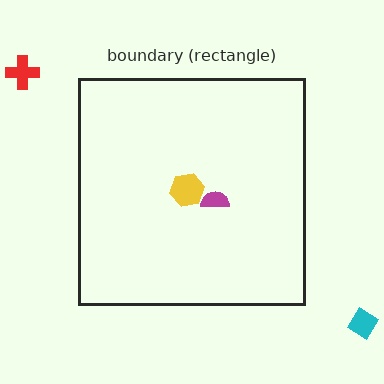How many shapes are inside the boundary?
2 inside, 2 outside.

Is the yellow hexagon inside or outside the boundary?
Inside.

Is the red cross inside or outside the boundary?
Outside.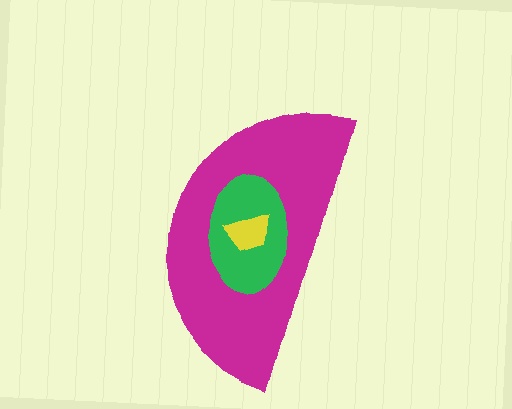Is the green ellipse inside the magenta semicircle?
Yes.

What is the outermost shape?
The magenta semicircle.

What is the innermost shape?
The yellow trapezoid.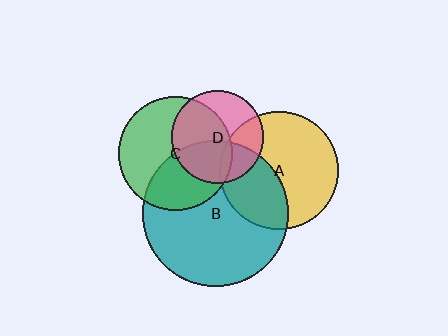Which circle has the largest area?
Circle B (teal).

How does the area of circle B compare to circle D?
Approximately 2.5 times.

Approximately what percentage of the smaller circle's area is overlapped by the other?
Approximately 30%.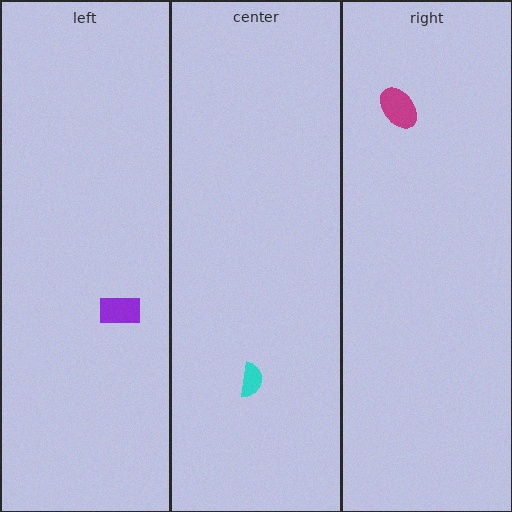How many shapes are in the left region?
1.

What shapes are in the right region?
The magenta ellipse.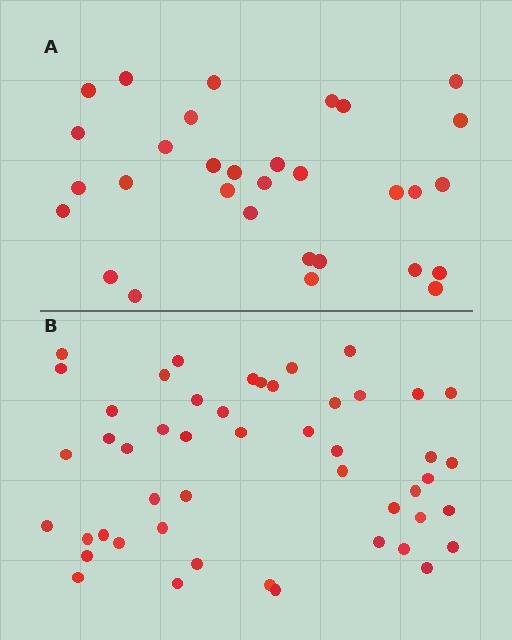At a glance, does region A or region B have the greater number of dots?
Region B (the bottom region) has more dots.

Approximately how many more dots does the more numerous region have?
Region B has approximately 20 more dots than region A.